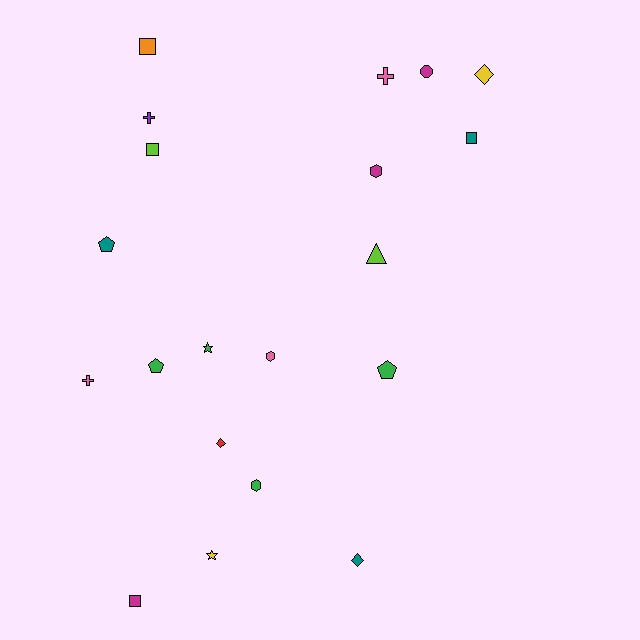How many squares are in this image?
There are 4 squares.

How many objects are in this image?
There are 20 objects.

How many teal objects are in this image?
There are 3 teal objects.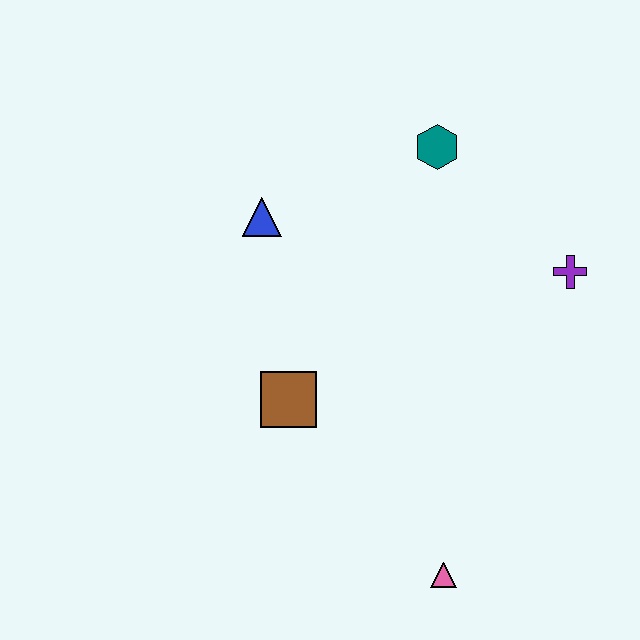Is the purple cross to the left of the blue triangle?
No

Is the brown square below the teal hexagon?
Yes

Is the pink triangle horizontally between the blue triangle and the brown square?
No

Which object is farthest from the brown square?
The purple cross is farthest from the brown square.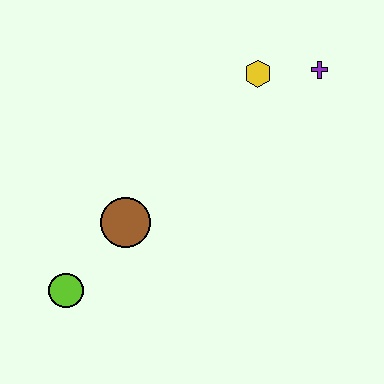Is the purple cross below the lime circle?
No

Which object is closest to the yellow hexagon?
The purple cross is closest to the yellow hexagon.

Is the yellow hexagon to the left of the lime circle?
No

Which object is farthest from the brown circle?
The purple cross is farthest from the brown circle.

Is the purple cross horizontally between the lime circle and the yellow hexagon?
No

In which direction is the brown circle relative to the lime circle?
The brown circle is above the lime circle.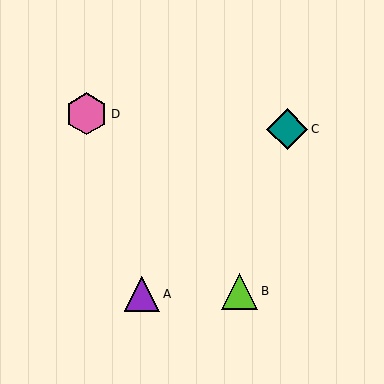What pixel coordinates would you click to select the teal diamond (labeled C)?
Click at (287, 129) to select the teal diamond C.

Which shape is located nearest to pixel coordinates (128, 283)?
The purple triangle (labeled A) at (142, 294) is nearest to that location.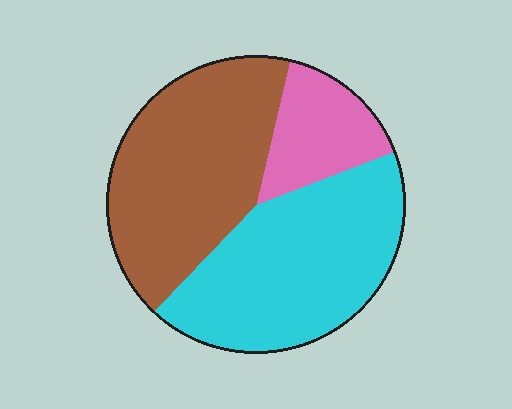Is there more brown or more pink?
Brown.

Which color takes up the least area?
Pink, at roughly 15%.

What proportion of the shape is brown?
Brown takes up between a third and a half of the shape.